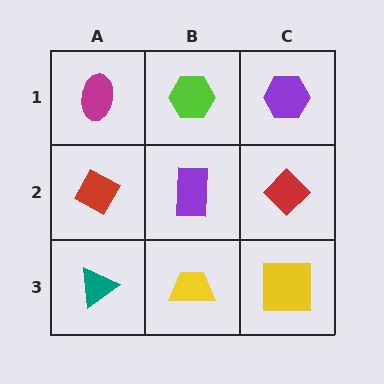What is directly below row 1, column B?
A purple rectangle.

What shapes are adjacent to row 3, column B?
A purple rectangle (row 2, column B), a teal triangle (row 3, column A), a yellow square (row 3, column C).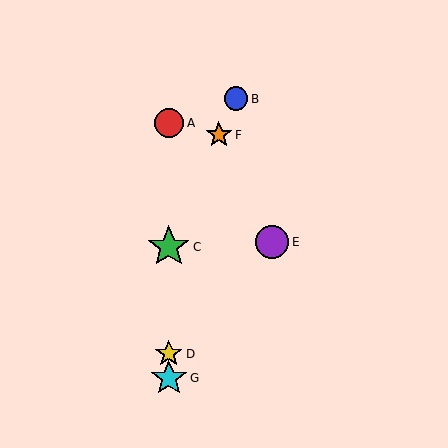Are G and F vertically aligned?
No, G is at x≈169 and F is at x≈219.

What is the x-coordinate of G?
Object G is at x≈169.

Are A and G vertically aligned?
Yes, both are at x≈169.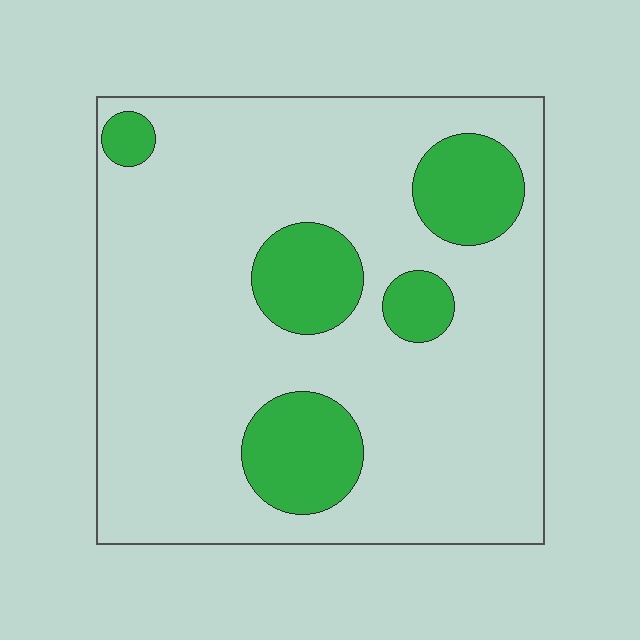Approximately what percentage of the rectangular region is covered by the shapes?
Approximately 20%.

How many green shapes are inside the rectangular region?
5.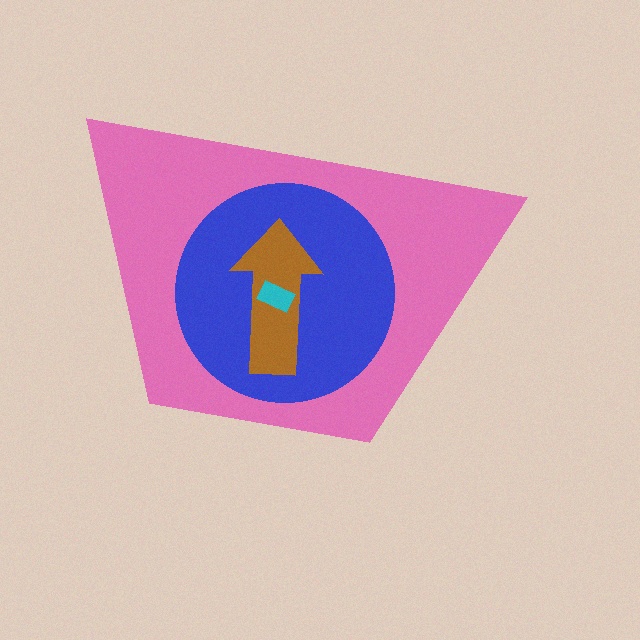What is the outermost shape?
The pink trapezoid.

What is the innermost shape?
The cyan rectangle.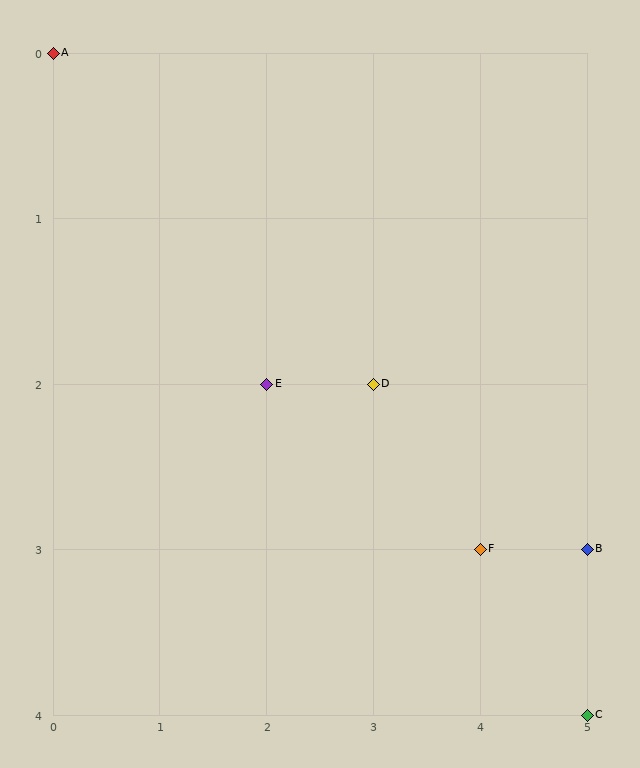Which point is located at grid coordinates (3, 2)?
Point D is at (3, 2).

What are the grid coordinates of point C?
Point C is at grid coordinates (5, 4).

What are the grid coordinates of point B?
Point B is at grid coordinates (5, 3).